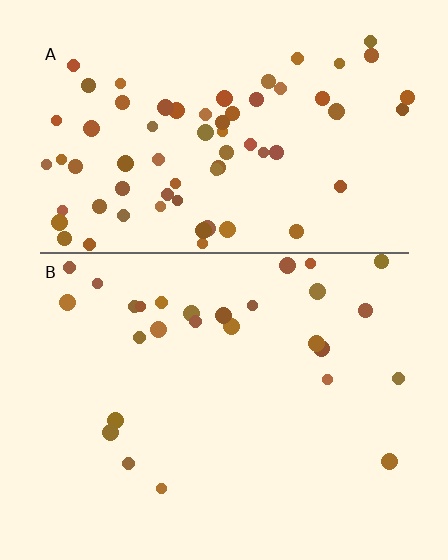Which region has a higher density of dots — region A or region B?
A (the top).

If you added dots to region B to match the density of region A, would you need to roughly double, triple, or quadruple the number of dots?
Approximately triple.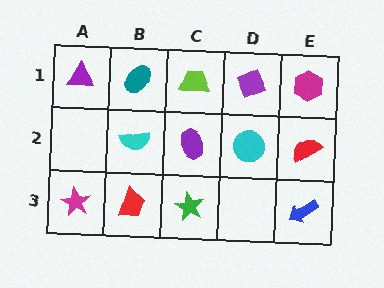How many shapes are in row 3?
4 shapes.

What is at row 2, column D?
A cyan circle.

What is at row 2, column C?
A purple ellipse.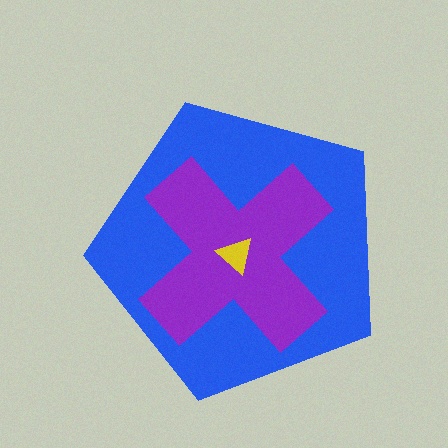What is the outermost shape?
The blue pentagon.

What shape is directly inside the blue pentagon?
The purple cross.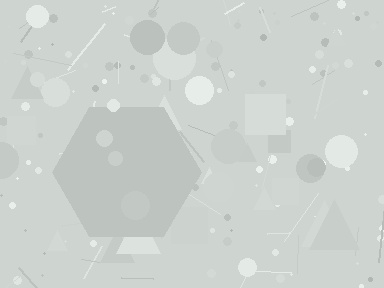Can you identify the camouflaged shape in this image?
The camouflaged shape is a hexagon.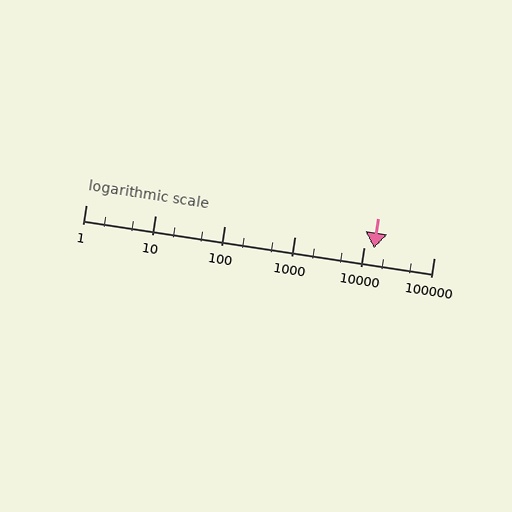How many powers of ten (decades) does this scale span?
The scale spans 5 decades, from 1 to 100000.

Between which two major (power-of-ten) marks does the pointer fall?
The pointer is between 10000 and 100000.